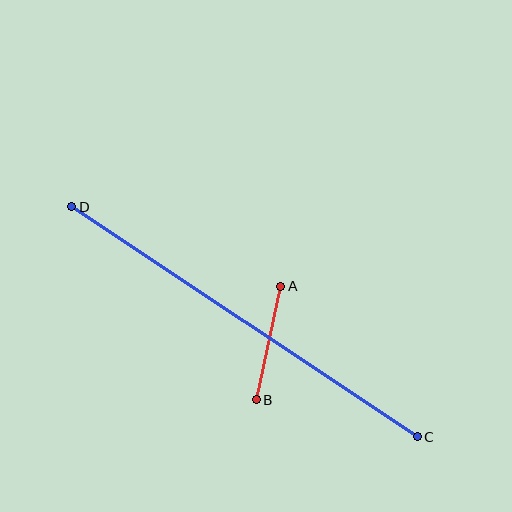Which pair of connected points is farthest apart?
Points C and D are farthest apart.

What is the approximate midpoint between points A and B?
The midpoint is at approximately (268, 343) pixels.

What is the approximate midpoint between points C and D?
The midpoint is at approximately (244, 322) pixels.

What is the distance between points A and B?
The distance is approximately 116 pixels.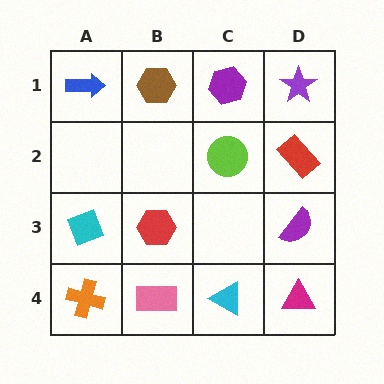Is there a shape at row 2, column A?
No, that cell is empty.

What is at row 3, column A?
A cyan diamond.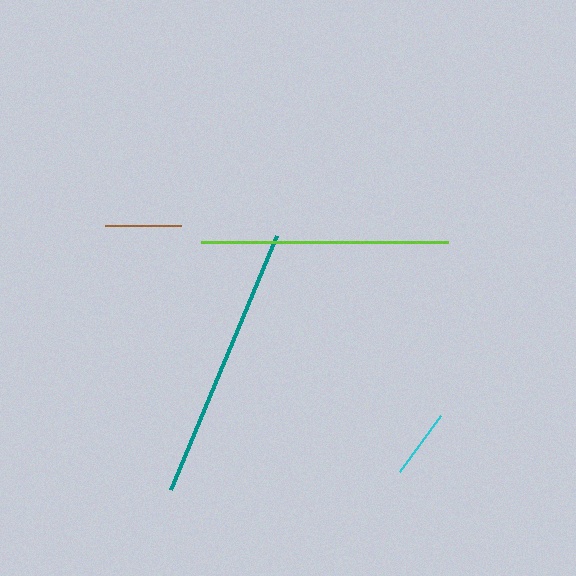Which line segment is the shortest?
The cyan line is the shortest at approximately 70 pixels.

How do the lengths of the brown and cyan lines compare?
The brown and cyan lines are approximately the same length.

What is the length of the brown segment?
The brown segment is approximately 76 pixels long.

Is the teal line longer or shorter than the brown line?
The teal line is longer than the brown line.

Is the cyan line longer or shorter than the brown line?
The brown line is longer than the cyan line.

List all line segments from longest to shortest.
From longest to shortest: teal, lime, brown, cyan.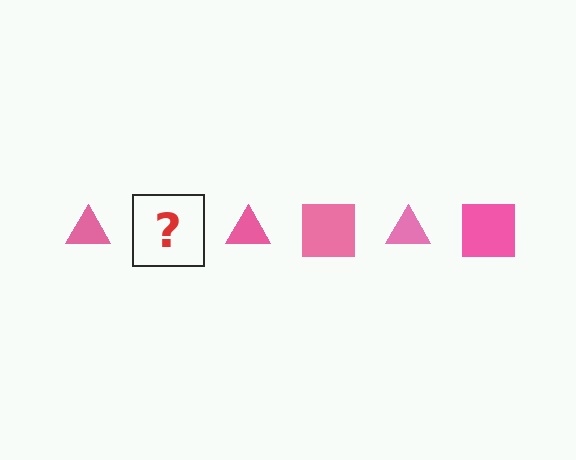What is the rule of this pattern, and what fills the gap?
The rule is that the pattern cycles through triangle, square shapes in pink. The gap should be filled with a pink square.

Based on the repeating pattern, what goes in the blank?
The blank should be a pink square.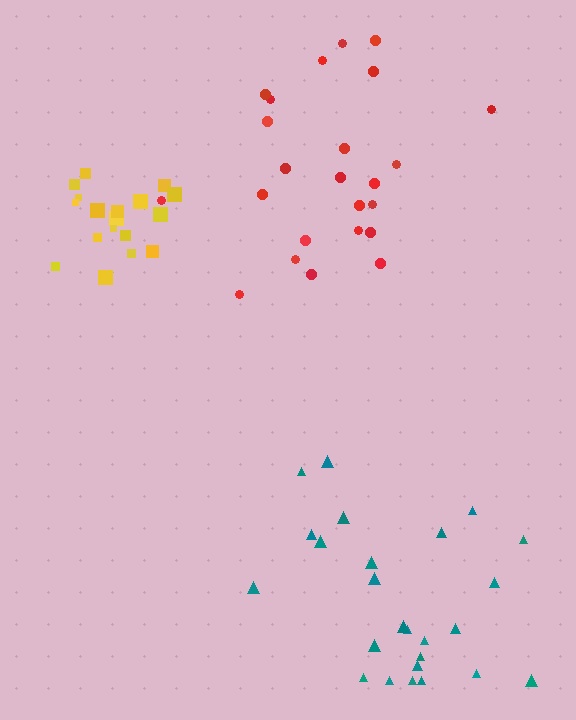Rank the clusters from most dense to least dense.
yellow, teal, red.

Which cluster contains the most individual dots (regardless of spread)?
Teal (25).